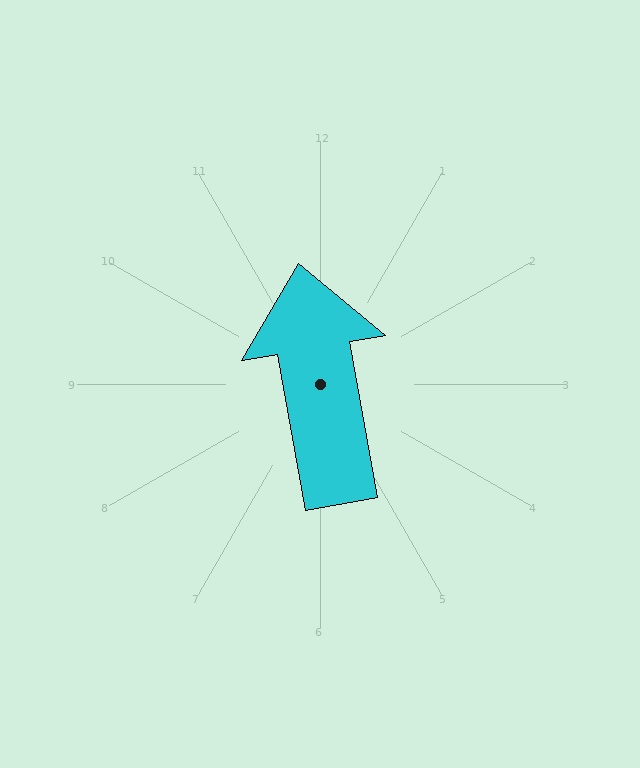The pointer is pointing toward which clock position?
Roughly 12 o'clock.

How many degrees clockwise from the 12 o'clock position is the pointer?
Approximately 350 degrees.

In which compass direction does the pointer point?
North.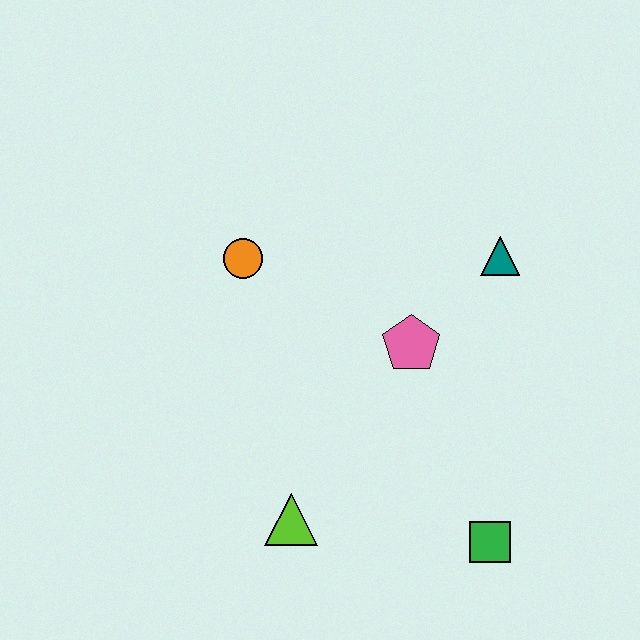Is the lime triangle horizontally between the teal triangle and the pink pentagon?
No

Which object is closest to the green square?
The lime triangle is closest to the green square.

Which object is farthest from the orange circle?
The green square is farthest from the orange circle.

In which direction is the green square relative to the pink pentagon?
The green square is below the pink pentagon.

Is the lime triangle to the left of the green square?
Yes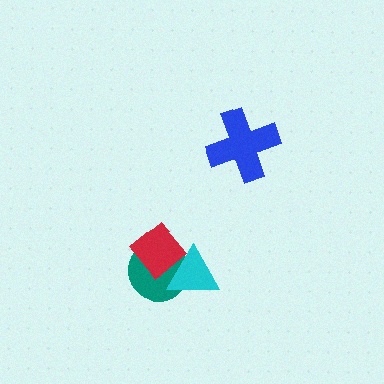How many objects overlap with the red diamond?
2 objects overlap with the red diamond.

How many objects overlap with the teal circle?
2 objects overlap with the teal circle.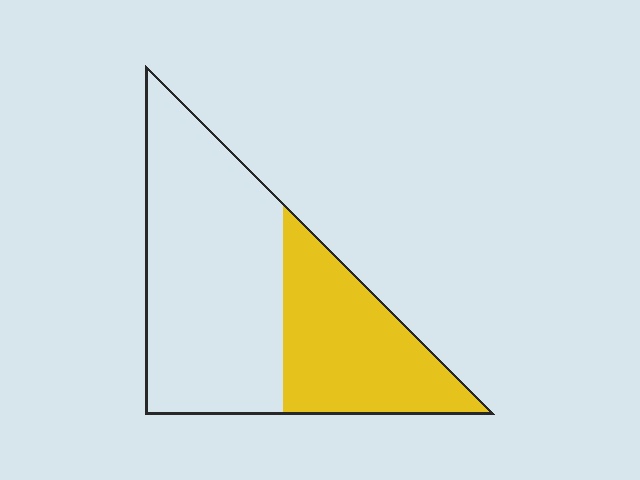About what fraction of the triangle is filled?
About three eighths (3/8).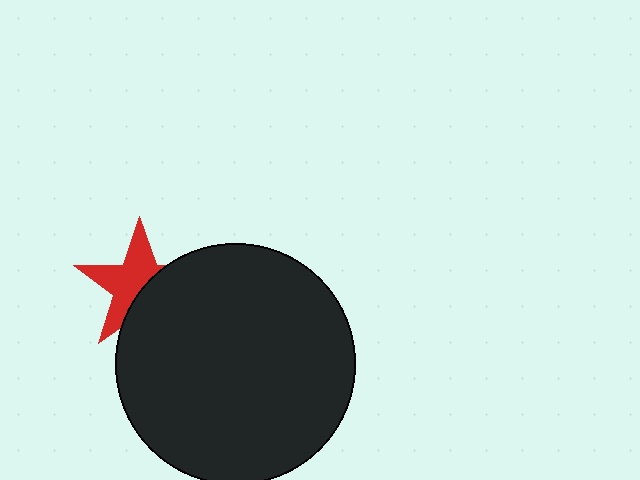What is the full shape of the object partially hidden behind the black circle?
The partially hidden object is a red star.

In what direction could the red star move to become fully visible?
The red star could move toward the upper-left. That would shift it out from behind the black circle entirely.